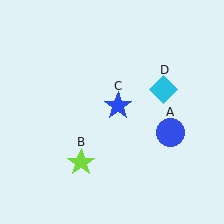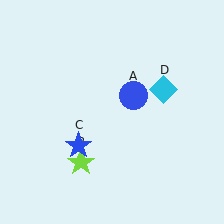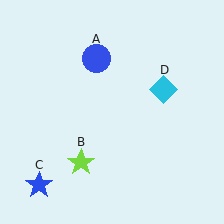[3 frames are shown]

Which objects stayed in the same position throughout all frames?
Lime star (object B) and cyan diamond (object D) remained stationary.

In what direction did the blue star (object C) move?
The blue star (object C) moved down and to the left.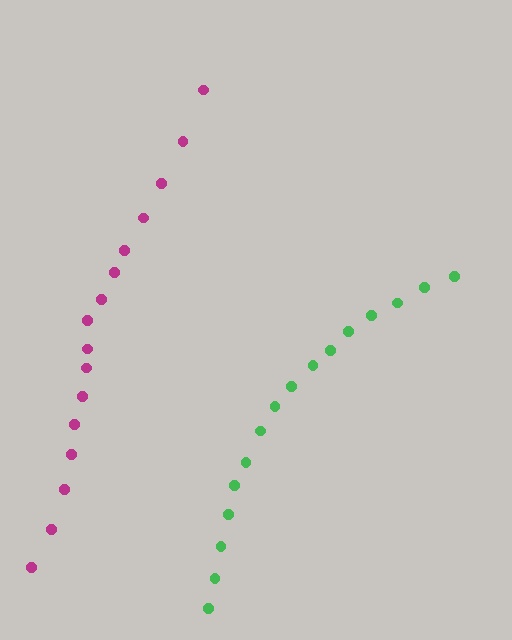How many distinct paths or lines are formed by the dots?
There are 2 distinct paths.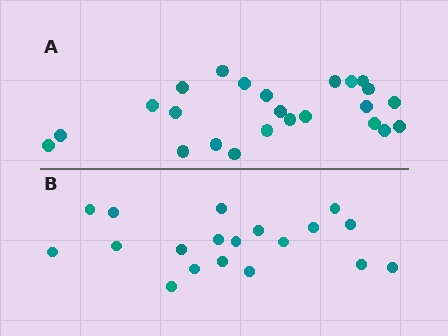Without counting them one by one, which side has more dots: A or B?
Region A (the top region) has more dots.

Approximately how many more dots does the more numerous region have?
Region A has about 5 more dots than region B.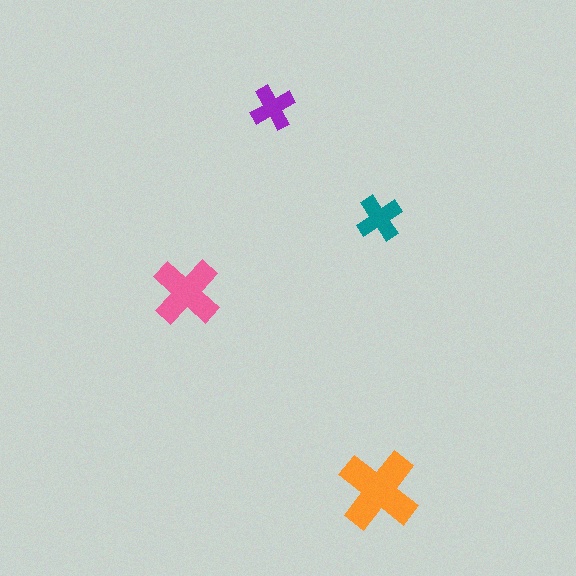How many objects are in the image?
There are 4 objects in the image.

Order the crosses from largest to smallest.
the orange one, the pink one, the teal one, the purple one.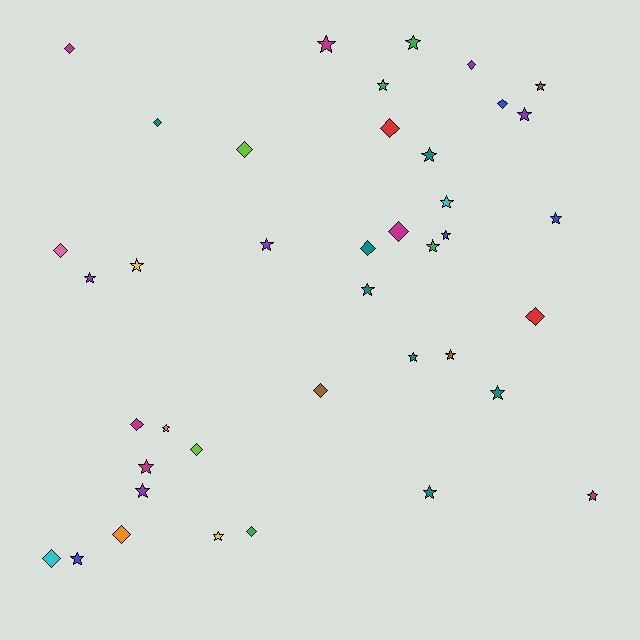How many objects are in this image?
There are 40 objects.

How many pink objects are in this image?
There is 1 pink object.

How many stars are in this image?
There are 24 stars.